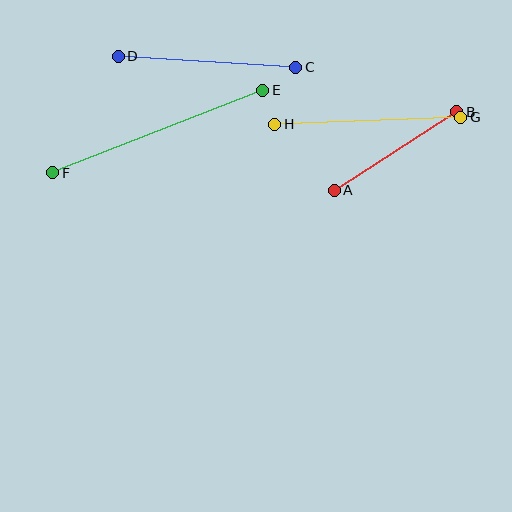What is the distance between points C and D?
The distance is approximately 178 pixels.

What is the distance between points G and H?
The distance is approximately 186 pixels.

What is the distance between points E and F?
The distance is approximately 226 pixels.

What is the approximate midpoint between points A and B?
The midpoint is at approximately (395, 151) pixels.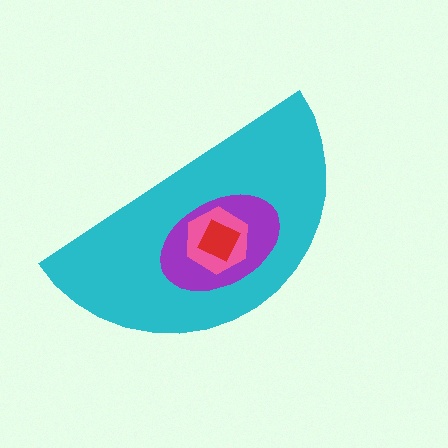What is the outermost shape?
The cyan semicircle.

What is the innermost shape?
The red diamond.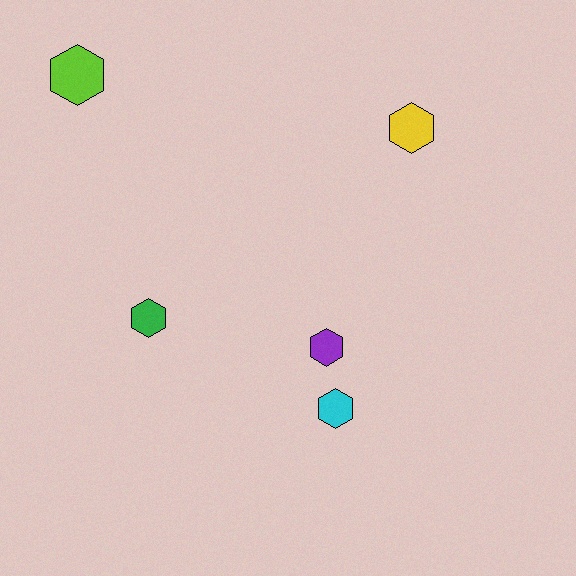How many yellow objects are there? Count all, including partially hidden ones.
There is 1 yellow object.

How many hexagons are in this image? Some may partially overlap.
There are 5 hexagons.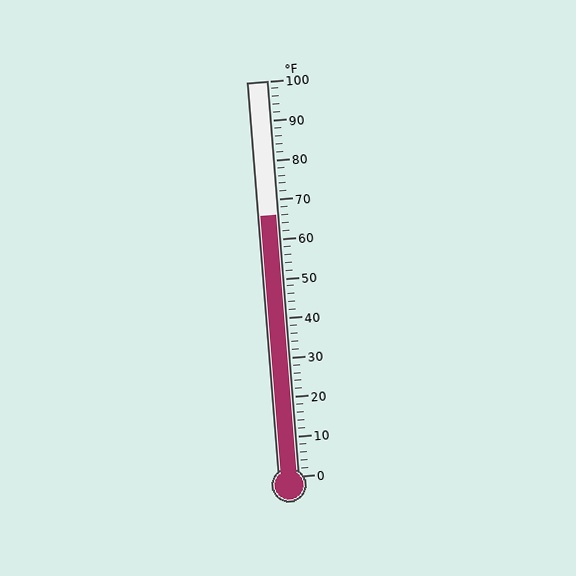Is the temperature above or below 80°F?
The temperature is below 80°F.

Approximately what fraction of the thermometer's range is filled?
The thermometer is filled to approximately 65% of its range.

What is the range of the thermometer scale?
The thermometer scale ranges from 0°F to 100°F.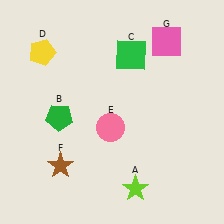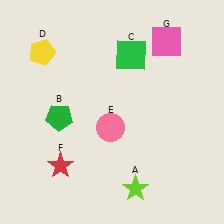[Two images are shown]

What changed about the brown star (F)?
In Image 1, F is brown. In Image 2, it changed to red.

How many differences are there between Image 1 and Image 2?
There is 1 difference between the two images.